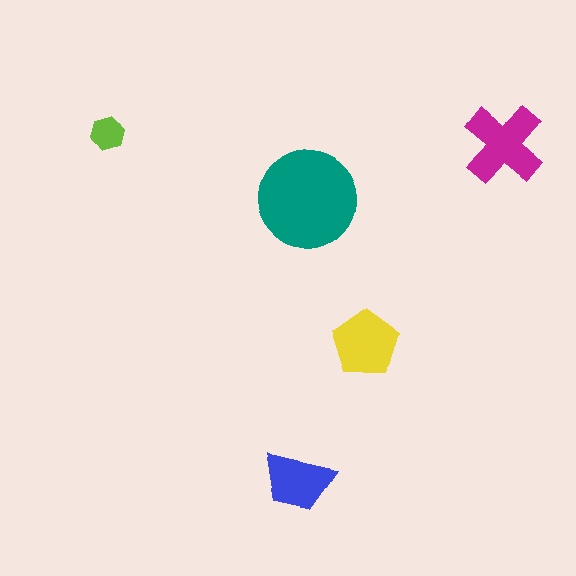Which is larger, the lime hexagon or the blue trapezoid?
The blue trapezoid.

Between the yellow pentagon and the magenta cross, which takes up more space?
The magenta cross.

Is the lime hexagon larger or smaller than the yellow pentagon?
Smaller.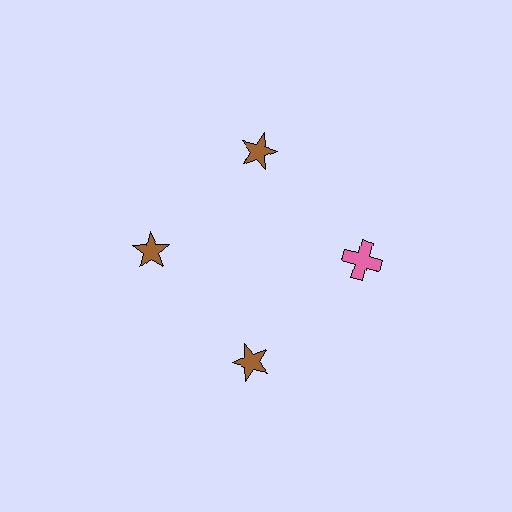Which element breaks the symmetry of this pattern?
The pink cross at roughly the 3 o'clock position breaks the symmetry. All other shapes are brown stars.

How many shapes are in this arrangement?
There are 4 shapes arranged in a ring pattern.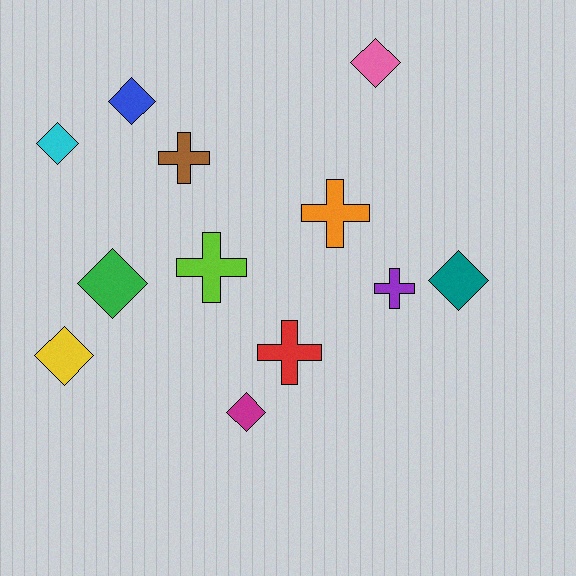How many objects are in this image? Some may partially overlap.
There are 12 objects.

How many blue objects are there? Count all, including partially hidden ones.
There is 1 blue object.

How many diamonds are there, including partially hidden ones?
There are 7 diamonds.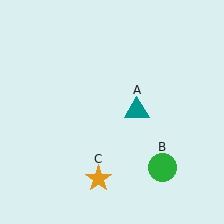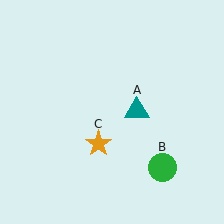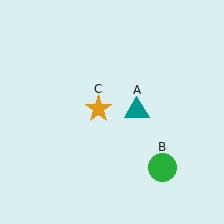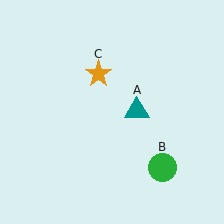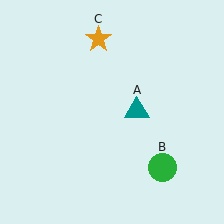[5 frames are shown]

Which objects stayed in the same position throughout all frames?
Teal triangle (object A) and green circle (object B) remained stationary.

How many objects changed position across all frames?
1 object changed position: orange star (object C).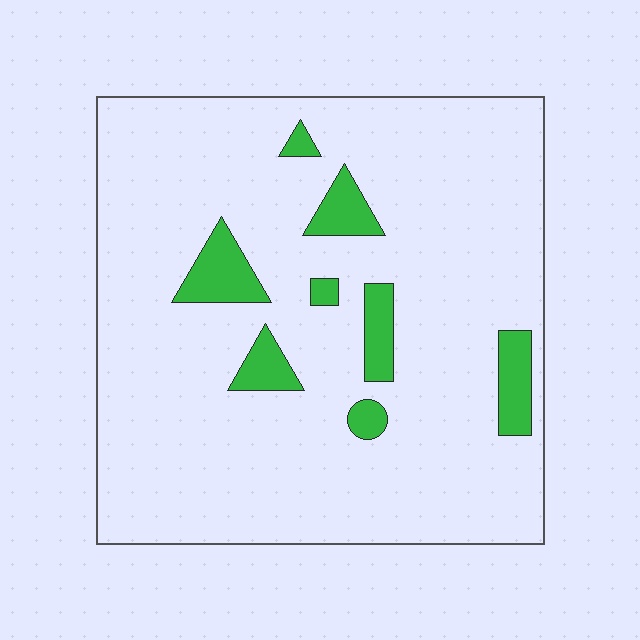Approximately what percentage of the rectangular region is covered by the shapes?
Approximately 10%.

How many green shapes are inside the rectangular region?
8.